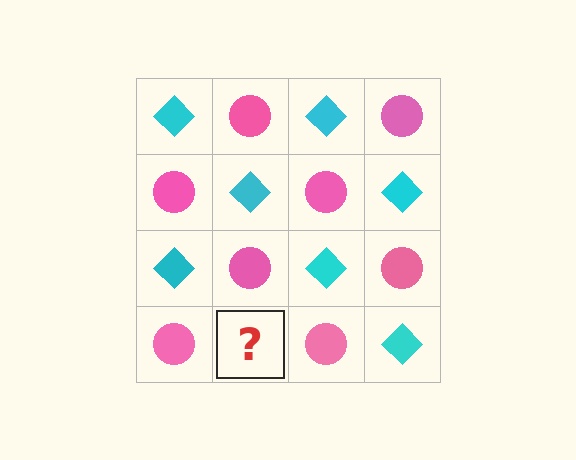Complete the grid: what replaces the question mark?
The question mark should be replaced with a cyan diamond.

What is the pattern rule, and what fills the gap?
The rule is that it alternates cyan diamond and pink circle in a checkerboard pattern. The gap should be filled with a cyan diamond.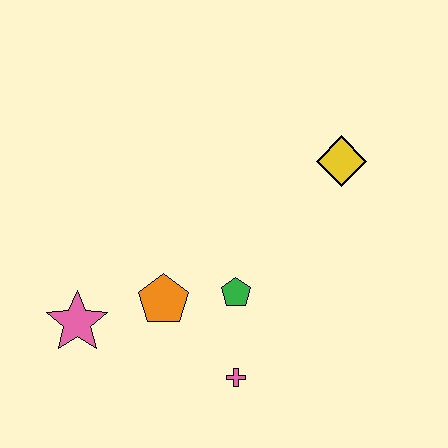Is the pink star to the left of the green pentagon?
Yes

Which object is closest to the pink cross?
The green pentagon is closest to the pink cross.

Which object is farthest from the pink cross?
The yellow diamond is farthest from the pink cross.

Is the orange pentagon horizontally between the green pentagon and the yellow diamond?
No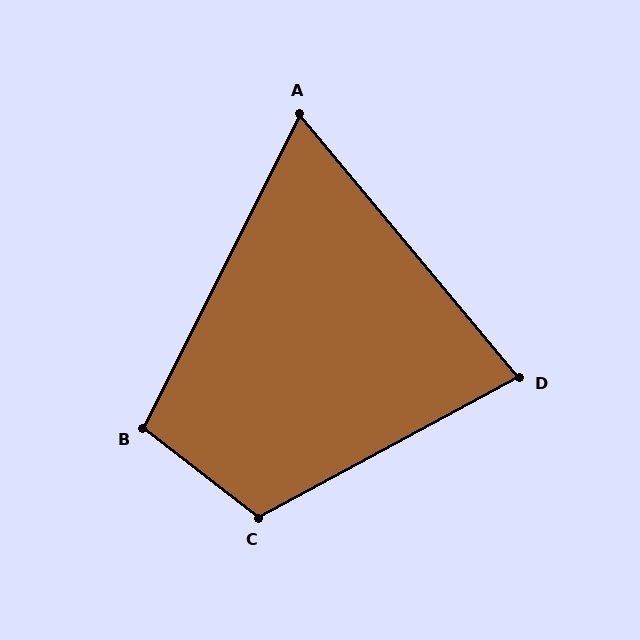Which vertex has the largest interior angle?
C, at approximately 114 degrees.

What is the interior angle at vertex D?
Approximately 79 degrees (acute).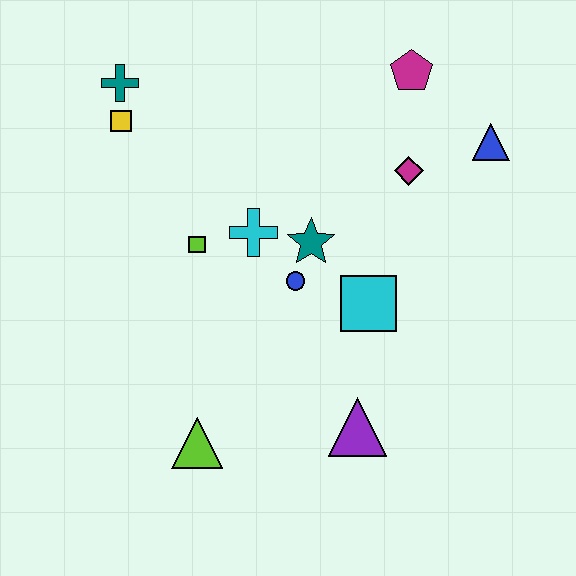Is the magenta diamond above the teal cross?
No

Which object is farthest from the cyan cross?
The blue triangle is farthest from the cyan cross.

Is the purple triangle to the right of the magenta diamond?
No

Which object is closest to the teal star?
The blue circle is closest to the teal star.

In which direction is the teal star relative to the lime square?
The teal star is to the right of the lime square.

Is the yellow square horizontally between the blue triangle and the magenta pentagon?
No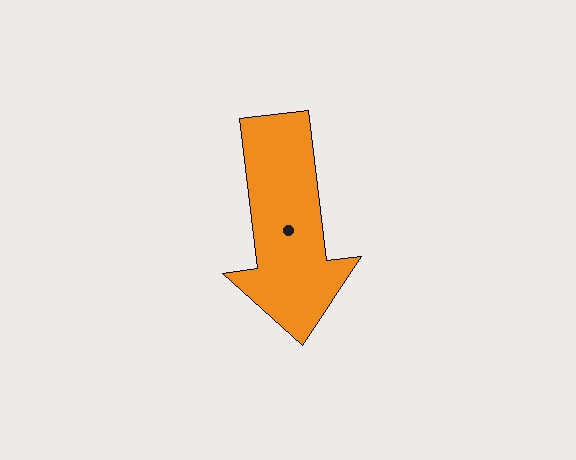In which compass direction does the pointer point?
South.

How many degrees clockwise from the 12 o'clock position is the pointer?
Approximately 173 degrees.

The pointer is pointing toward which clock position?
Roughly 6 o'clock.